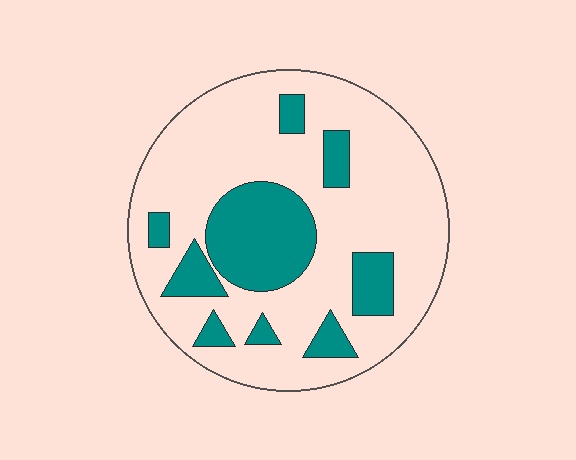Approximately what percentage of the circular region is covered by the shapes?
Approximately 25%.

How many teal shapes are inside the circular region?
9.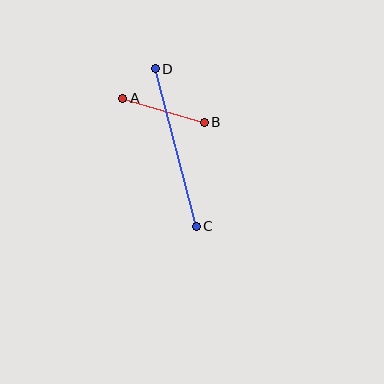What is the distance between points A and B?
The distance is approximately 85 pixels.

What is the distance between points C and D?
The distance is approximately 163 pixels.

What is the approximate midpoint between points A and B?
The midpoint is at approximately (164, 110) pixels.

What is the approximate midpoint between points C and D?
The midpoint is at approximately (176, 147) pixels.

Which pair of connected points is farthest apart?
Points C and D are farthest apart.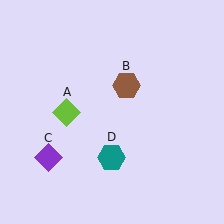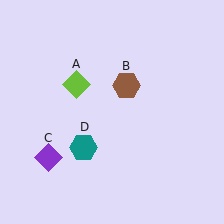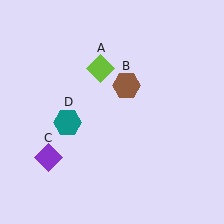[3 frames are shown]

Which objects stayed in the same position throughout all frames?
Brown hexagon (object B) and purple diamond (object C) remained stationary.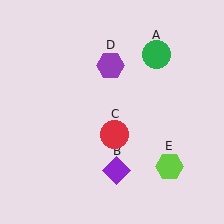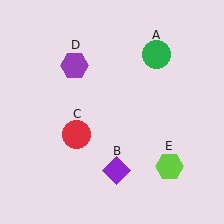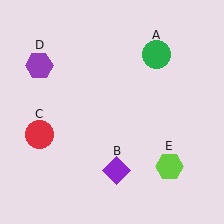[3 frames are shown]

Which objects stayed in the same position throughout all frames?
Green circle (object A) and purple diamond (object B) and lime hexagon (object E) remained stationary.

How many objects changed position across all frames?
2 objects changed position: red circle (object C), purple hexagon (object D).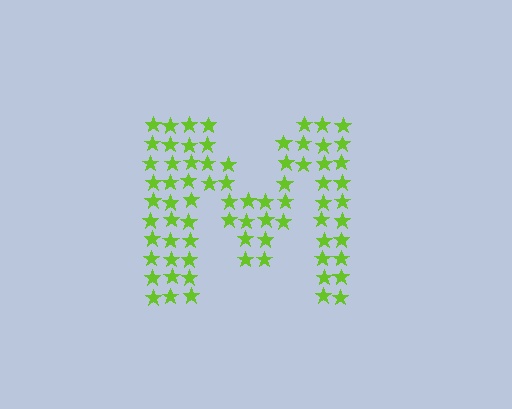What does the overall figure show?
The overall figure shows the letter M.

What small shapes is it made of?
It is made of small stars.